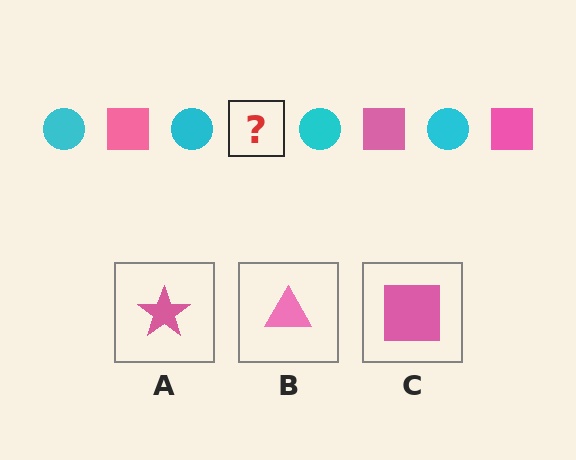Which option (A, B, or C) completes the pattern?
C.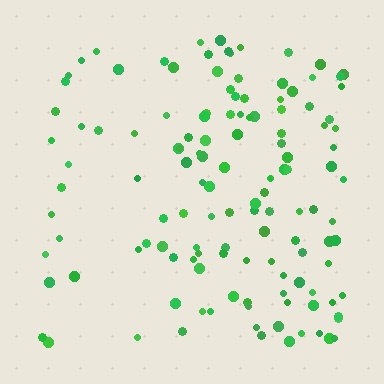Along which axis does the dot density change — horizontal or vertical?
Horizontal.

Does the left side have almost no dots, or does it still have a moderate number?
Still a moderate number, just noticeably fewer than the right.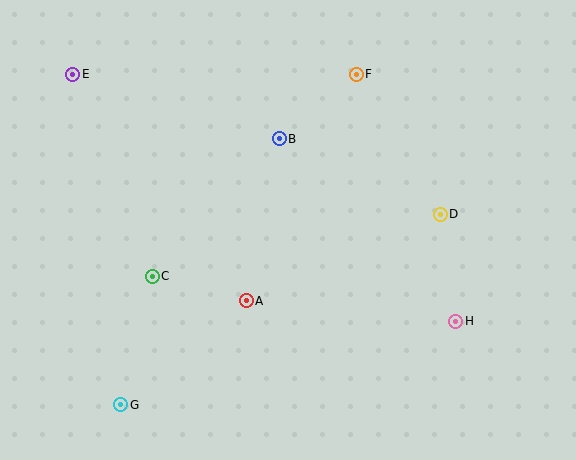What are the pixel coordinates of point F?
Point F is at (356, 74).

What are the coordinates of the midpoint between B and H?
The midpoint between B and H is at (368, 230).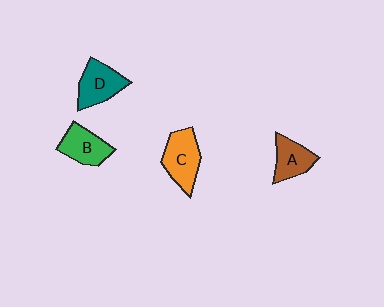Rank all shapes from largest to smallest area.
From largest to smallest: C (orange), D (teal), B (green), A (brown).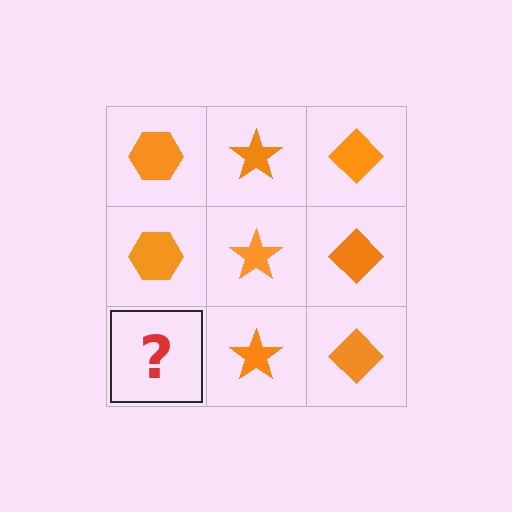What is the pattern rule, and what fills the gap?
The rule is that each column has a consistent shape. The gap should be filled with an orange hexagon.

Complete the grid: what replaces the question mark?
The question mark should be replaced with an orange hexagon.